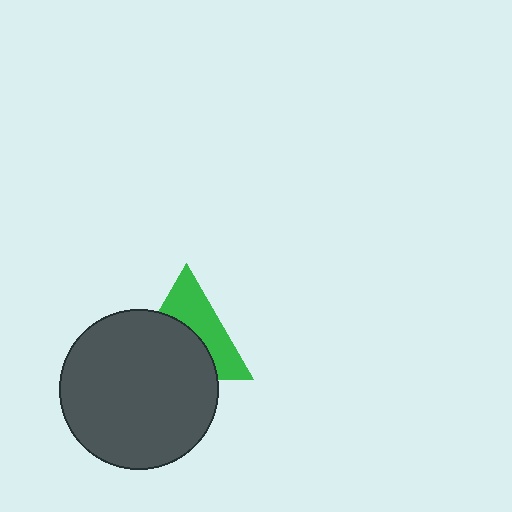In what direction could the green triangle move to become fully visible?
The green triangle could move up. That would shift it out from behind the dark gray circle entirely.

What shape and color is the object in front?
The object in front is a dark gray circle.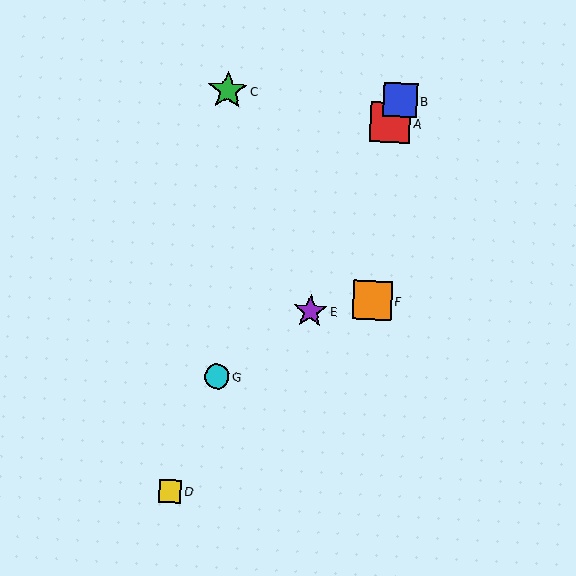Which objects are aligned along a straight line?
Objects A, B, E are aligned along a straight line.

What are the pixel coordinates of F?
Object F is at (372, 301).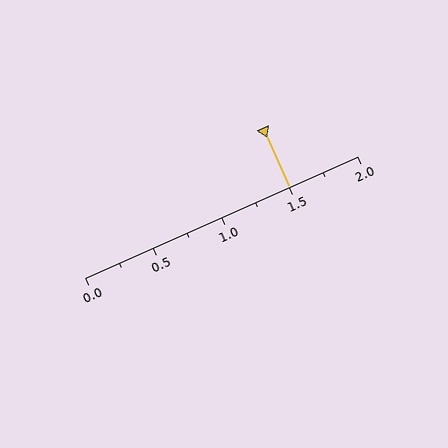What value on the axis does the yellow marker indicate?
The marker indicates approximately 1.5.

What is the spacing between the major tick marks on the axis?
The major ticks are spaced 0.5 apart.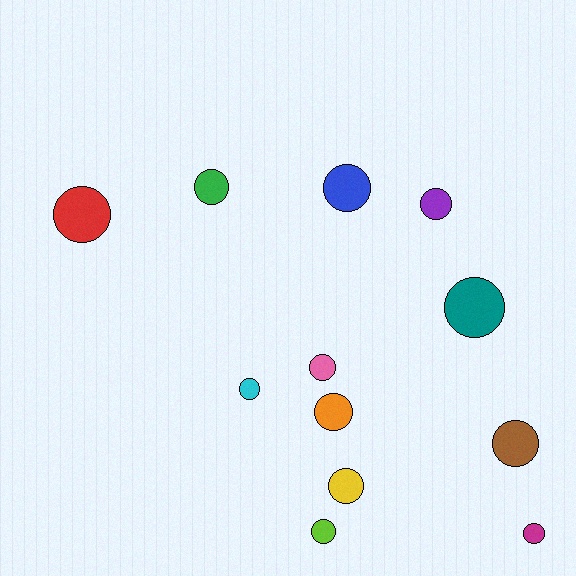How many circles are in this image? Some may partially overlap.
There are 12 circles.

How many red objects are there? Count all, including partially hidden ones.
There is 1 red object.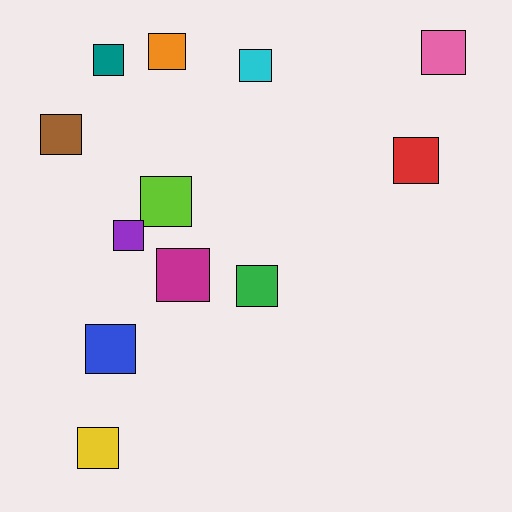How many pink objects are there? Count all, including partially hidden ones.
There is 1 pink object.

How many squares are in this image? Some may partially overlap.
There are 12 squares.